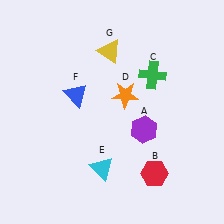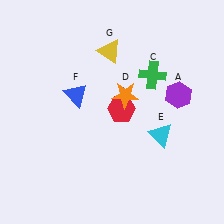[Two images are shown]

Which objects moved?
The objects that moved are: the purple hexagon (A), the red hexagon (B), the cyan triangle (E).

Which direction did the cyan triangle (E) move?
The cyan triangle (E) moved right.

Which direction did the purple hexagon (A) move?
The purple hexagon (A) moved right.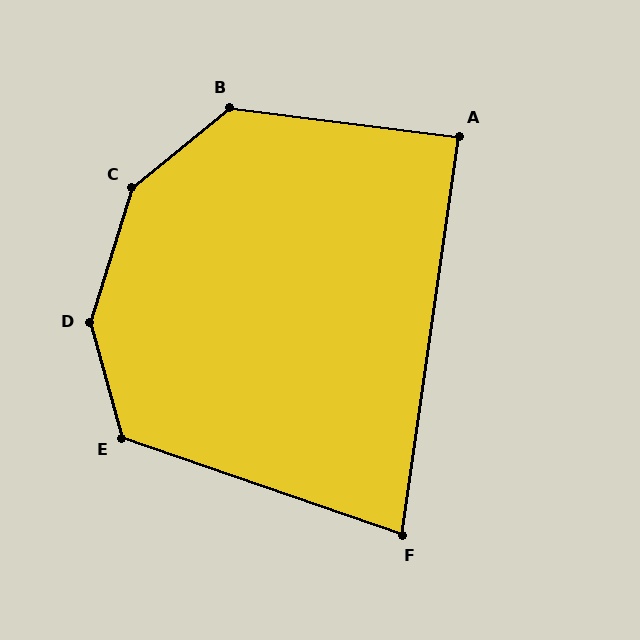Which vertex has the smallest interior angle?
F, at approximately 79 degrees.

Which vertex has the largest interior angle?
D, at approximately 147 degrees.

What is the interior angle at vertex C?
Approximately 146 degrees (obtuse).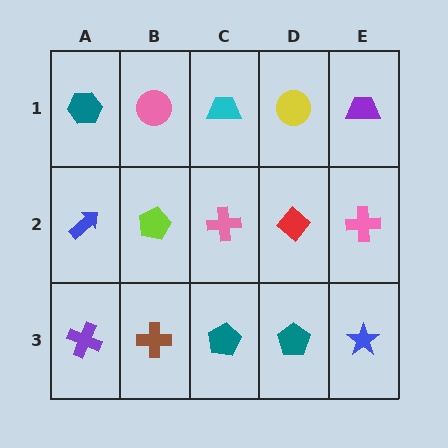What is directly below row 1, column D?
A red diamond.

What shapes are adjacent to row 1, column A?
A blue arrow (row 2, column A), a pink circle (row 1, column B).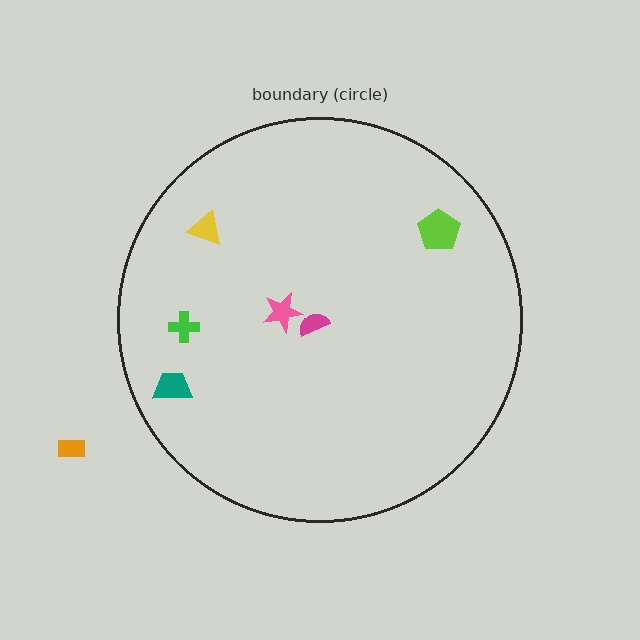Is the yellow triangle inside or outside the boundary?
Inside.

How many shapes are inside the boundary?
6 inside, 1 outside.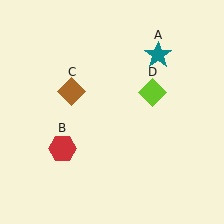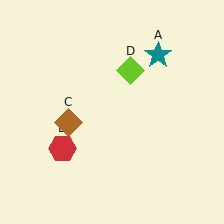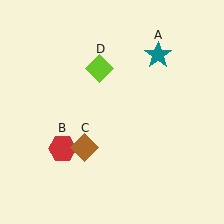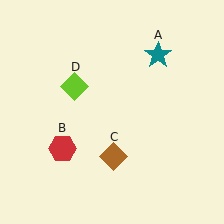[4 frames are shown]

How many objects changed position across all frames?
2 objects changed position: brown diamond (object C), lime diamond (object D).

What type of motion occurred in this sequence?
The brown diamond (object C), lime diamond (object D) rotated counterclockwise around the center of the scene.